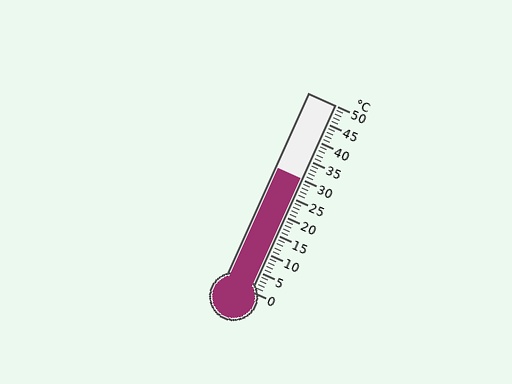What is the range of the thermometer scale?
The thermometer scale ranges from 0°C to 50°C.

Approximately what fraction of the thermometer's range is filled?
The thermometer is filled to approximately 60% of its range.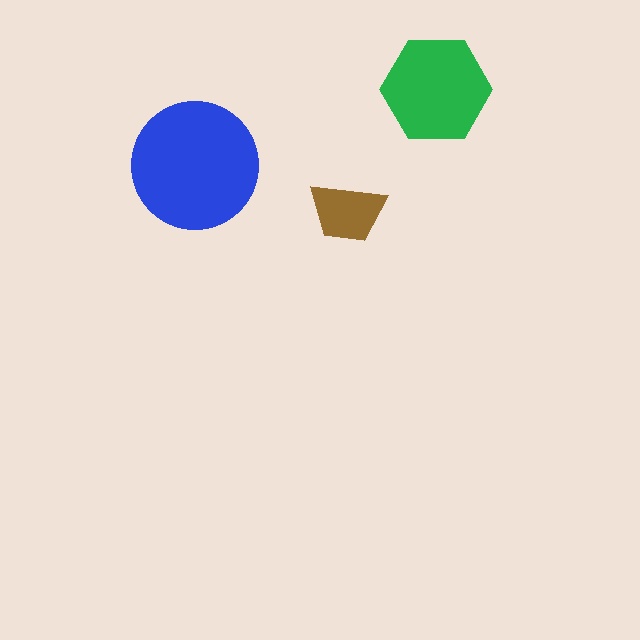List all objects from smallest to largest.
The brown trapezoid, the green hexagon, the blue circle.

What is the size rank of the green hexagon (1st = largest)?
2nd.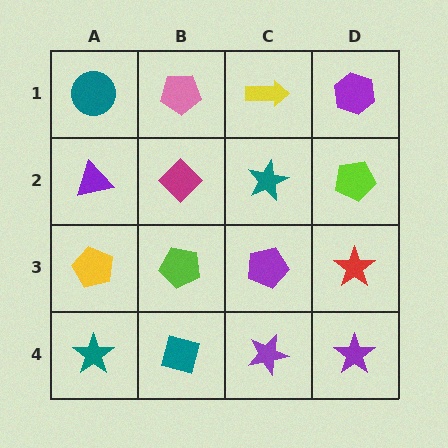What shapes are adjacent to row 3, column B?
A magenta diamond (row 2, column B), a teal square (row 4, column B), a yellow pentagon (row 3, column A), a purple pentagon (row 3, column C).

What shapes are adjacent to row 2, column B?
A pink pentagon (row 1, column B), a lime pentagon (row 3, column B), a purple triangle (row 2, column A), a teal star (row 2, column C).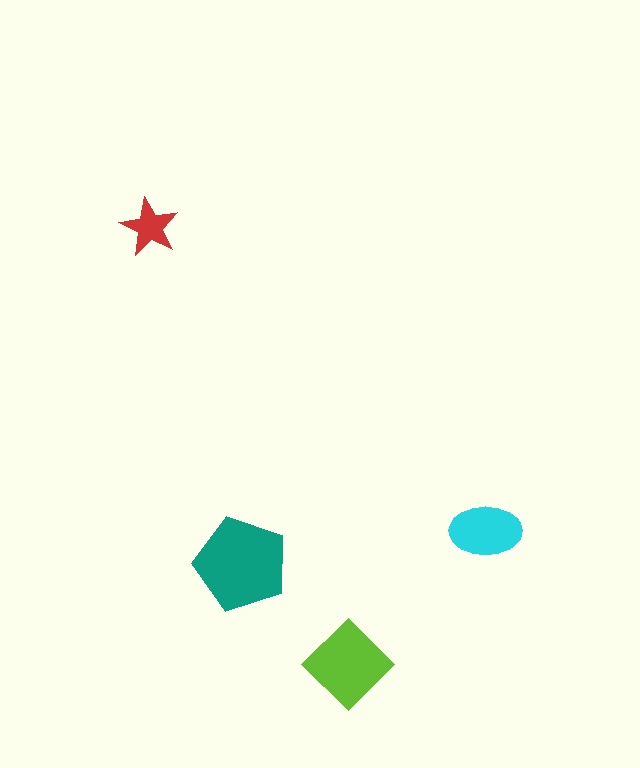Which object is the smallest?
The red star.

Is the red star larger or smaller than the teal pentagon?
Smaller.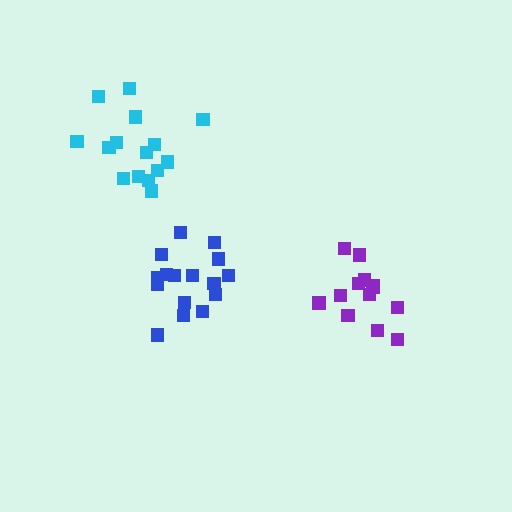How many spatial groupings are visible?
There are 3 spatial groupings.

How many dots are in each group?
Group 1: 13 dots, Group 2: 15 dots, Group 3: 16 dots (44 total).